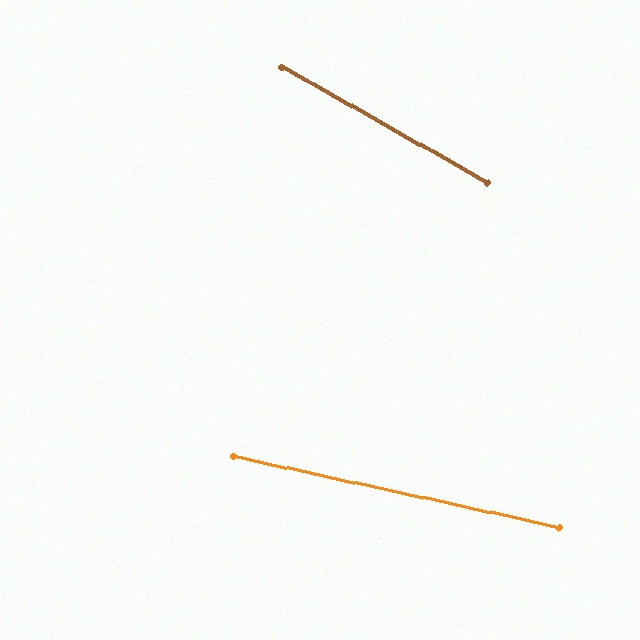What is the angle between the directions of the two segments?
Approximately 17 degrees.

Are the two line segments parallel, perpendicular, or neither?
Neither parallel nor perpendicular — they differ by about 17°.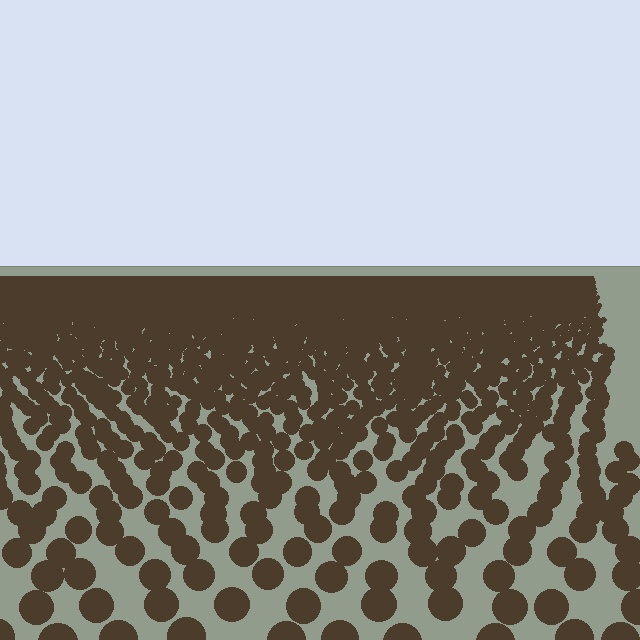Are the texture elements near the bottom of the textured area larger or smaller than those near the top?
Larger. Near the bottom, elements are closer to the viewer and appear at a bigger on-screen size.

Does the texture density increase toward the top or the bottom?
Density increases toward the top.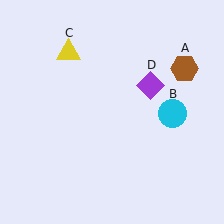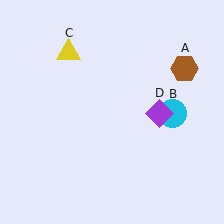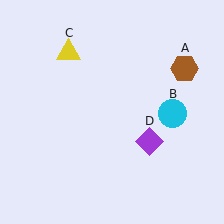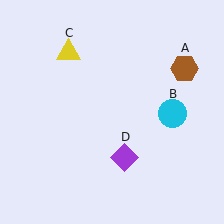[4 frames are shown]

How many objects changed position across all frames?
1 object changed position: purple diamond (object D).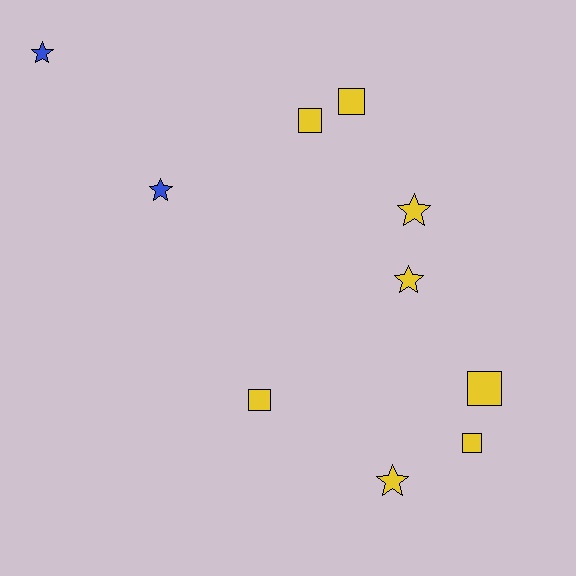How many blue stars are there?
There are 2 blue stars.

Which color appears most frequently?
Yellow, with 8 objects.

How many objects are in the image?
There are 10 objects.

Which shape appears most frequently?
Square, with 5 objects.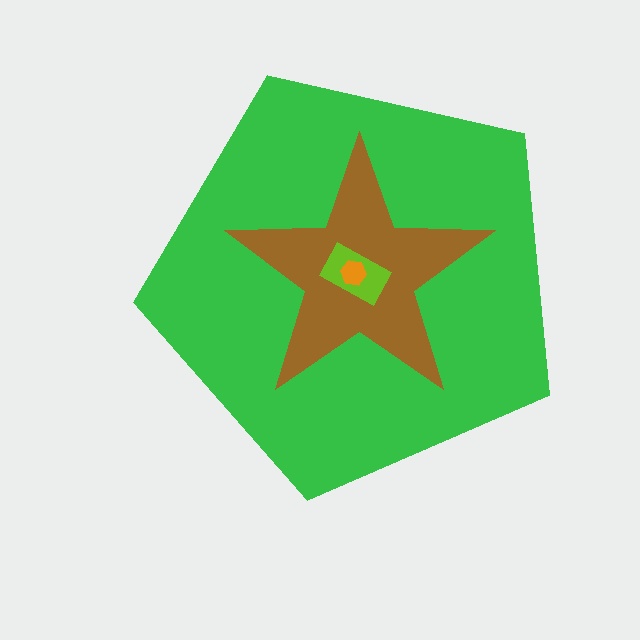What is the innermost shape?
The orange hexagon.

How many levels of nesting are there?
4.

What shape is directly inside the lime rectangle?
The orange hexagon.